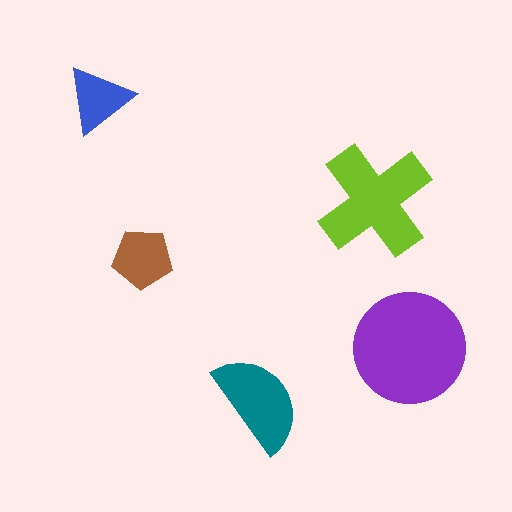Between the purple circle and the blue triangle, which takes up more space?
The purple circle.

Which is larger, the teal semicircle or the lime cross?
The lime cross.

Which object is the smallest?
The blue triangle.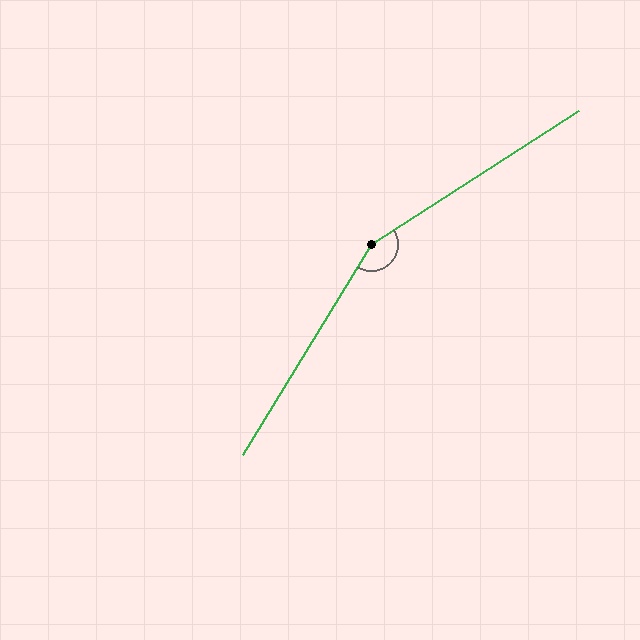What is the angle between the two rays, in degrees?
Approximately 154 degrees.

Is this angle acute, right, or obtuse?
It is obtuse.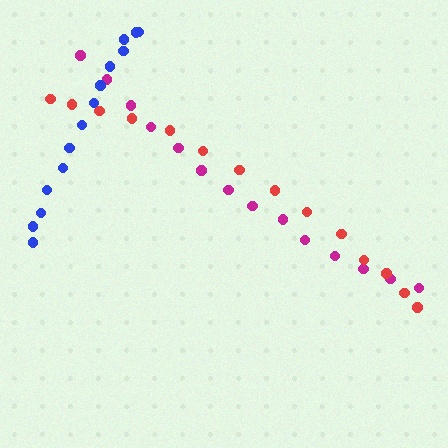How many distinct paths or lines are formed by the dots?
There are 3 distinct paths.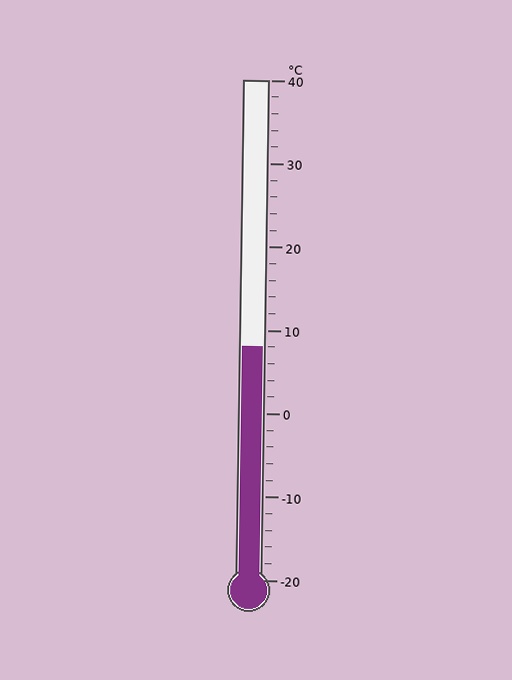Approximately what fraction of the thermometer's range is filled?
The thermometer is filled to approximately 45% of its range.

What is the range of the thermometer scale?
The thermometer scale ranges from -20°C to 40°C.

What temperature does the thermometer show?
The thermometer shows approximately 8°C.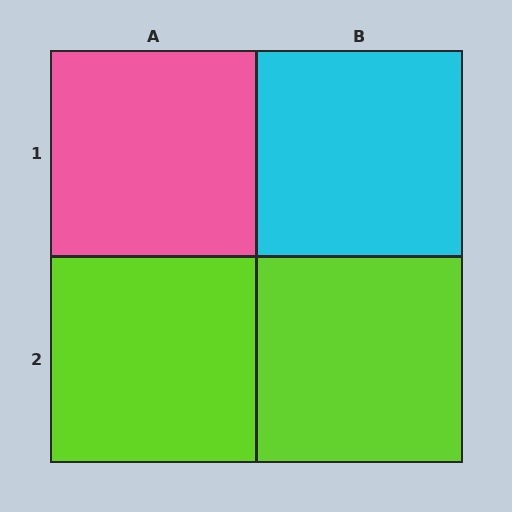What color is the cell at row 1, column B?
Cyan.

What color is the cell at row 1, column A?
Pink.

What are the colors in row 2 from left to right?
Lime, lime.